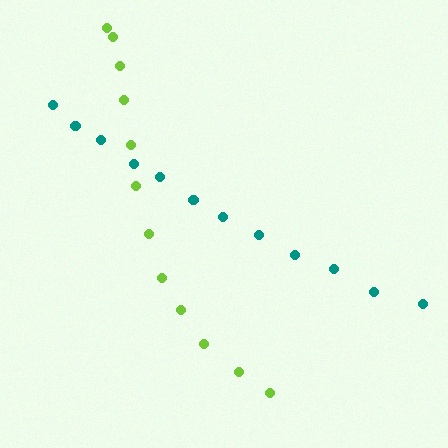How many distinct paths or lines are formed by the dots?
There are 2 distinct paths.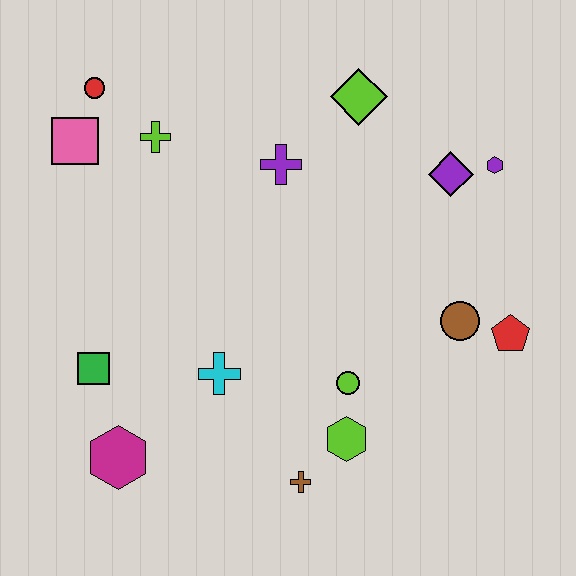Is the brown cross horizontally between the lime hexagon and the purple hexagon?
No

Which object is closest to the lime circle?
The lime hexagon is closest to the lime circle.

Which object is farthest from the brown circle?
The red circle is farthest from the brown circle.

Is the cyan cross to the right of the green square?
Yes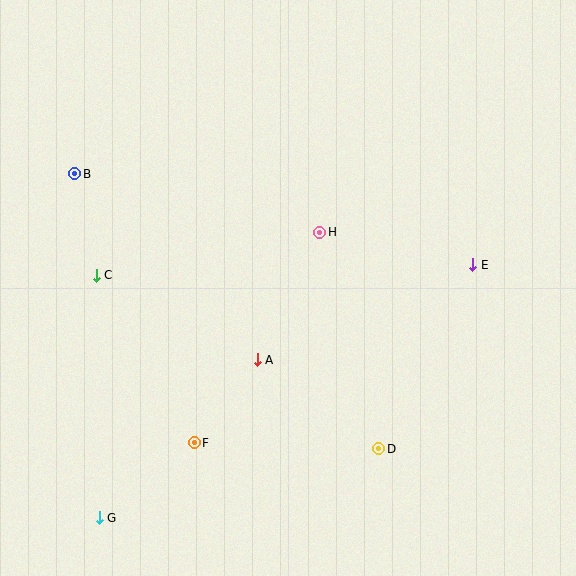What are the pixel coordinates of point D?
Point D is at (379, 449).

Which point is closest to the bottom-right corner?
Point D is closest to the bottom-right corner.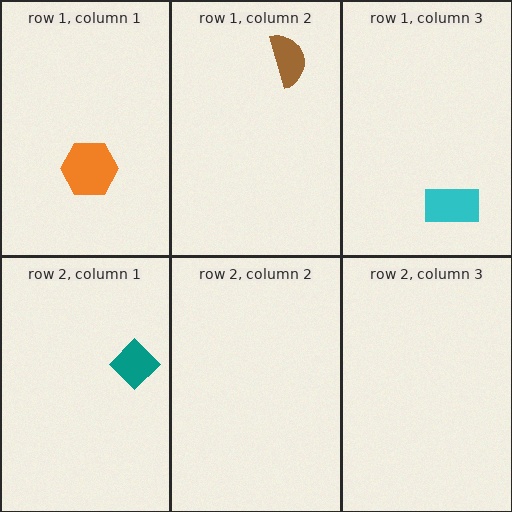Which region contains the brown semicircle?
The row 1, column 2 region.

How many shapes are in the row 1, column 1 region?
1.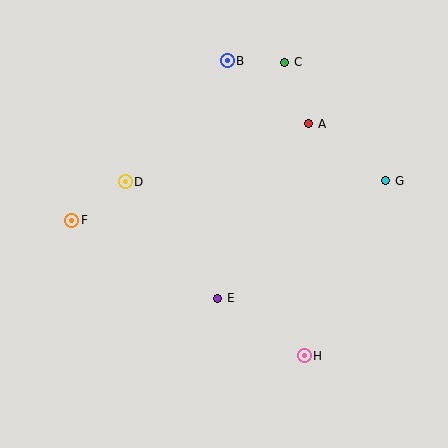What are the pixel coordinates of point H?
Point H is at (304, 356).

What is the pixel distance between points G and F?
The distance between G and F is 317 pixels.